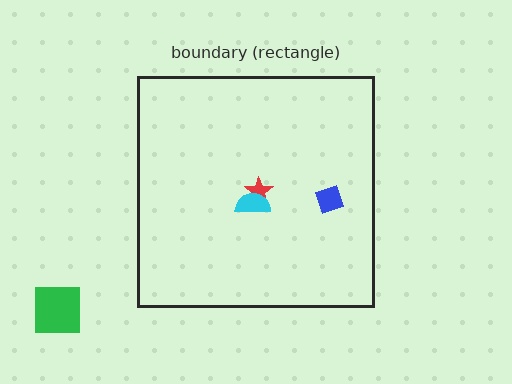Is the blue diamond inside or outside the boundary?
Inside.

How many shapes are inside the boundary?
3 inside, 1 outside.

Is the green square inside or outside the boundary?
Outside.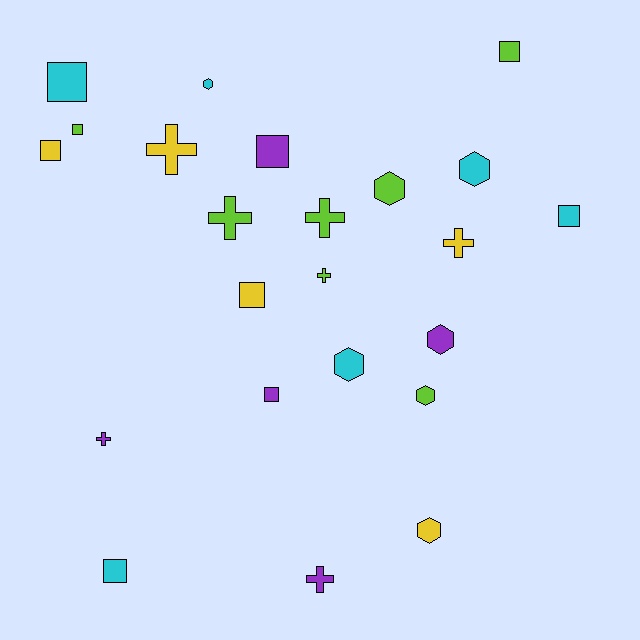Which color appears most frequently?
Lime, with 7 objects.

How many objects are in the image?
There are 23 objects.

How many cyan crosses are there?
There are no cyan crosses.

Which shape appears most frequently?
Square, with 9 objects.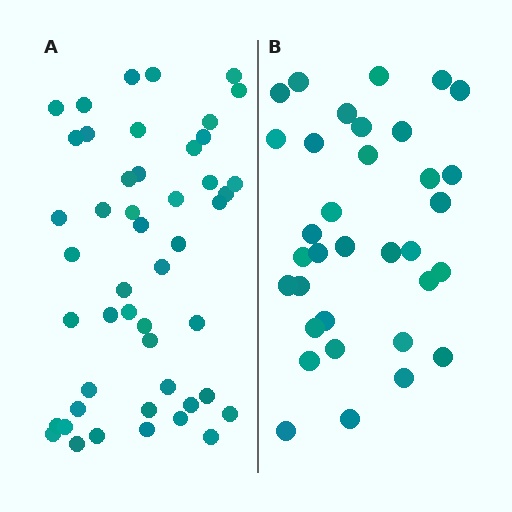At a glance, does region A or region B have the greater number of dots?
Region A (the left region) has more dots.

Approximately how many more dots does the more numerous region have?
Region A has approximately 15 more dots than region B.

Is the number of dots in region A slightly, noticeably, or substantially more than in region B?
Region A has noticeably more, but not dramatically so. The ratio is roughly 1.4 to 1.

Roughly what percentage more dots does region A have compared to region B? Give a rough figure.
About 40% more.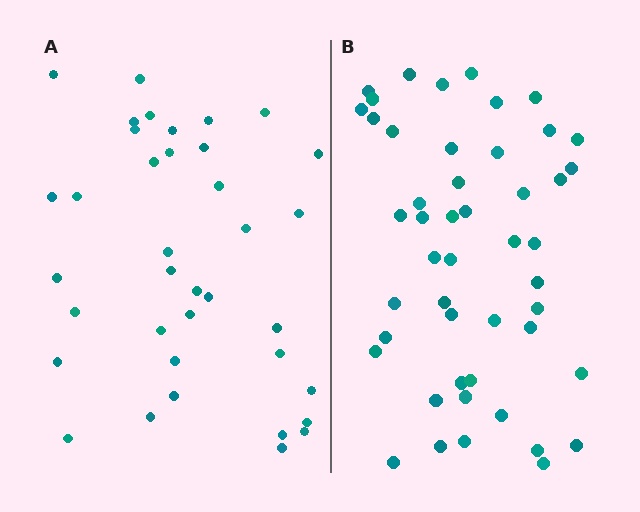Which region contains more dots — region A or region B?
Region B (the right region) has more dots.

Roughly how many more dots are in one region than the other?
Region B has roughly 12 or so more dots than region A.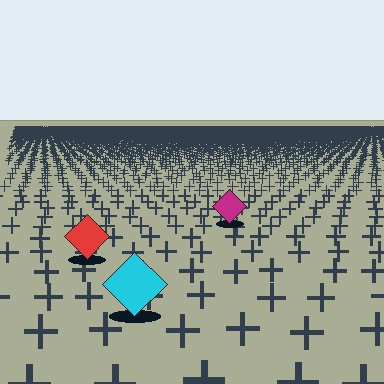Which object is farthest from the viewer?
The magenta diamond is farthest from the viewer. It appears smaller and the ground texture around it is denser.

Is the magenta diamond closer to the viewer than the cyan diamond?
No. The cyan diamond is closer — you can tell from the texture gradient: the ground texture is coarser near it.